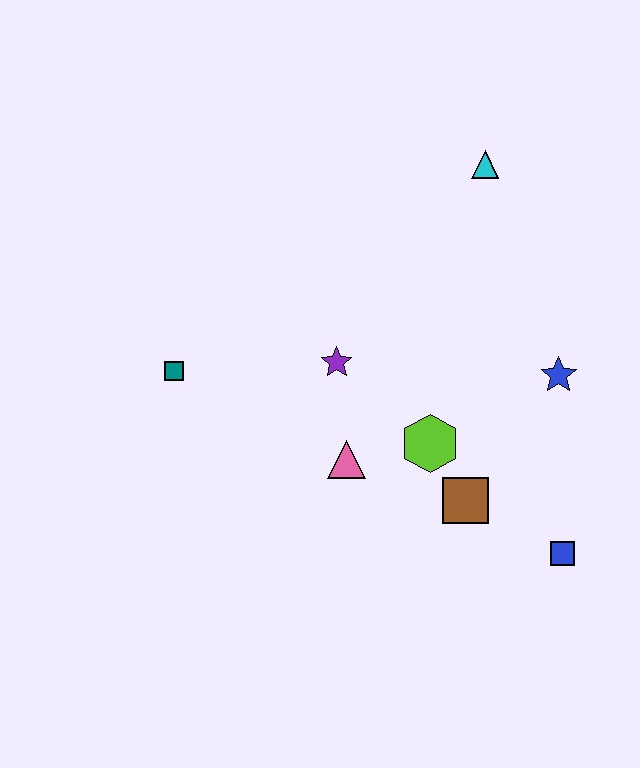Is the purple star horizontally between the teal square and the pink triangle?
Yes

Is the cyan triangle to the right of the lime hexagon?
Yes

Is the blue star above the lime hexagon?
Yes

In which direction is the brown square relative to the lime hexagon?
The brown square is below the lime hexagon.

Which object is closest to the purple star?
The pink triangle is closest to the purple star.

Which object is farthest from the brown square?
The cyan triangle is farthest from the brown square.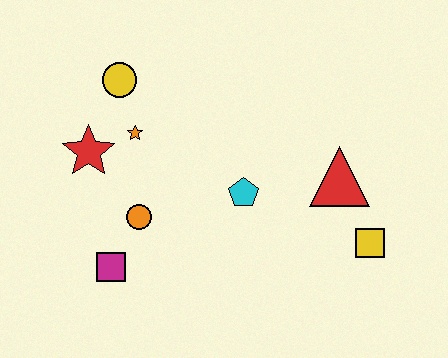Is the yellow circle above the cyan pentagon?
Yes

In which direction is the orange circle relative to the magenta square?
The orange circle is above the magenta square.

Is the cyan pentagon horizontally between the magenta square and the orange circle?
No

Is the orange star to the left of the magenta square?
No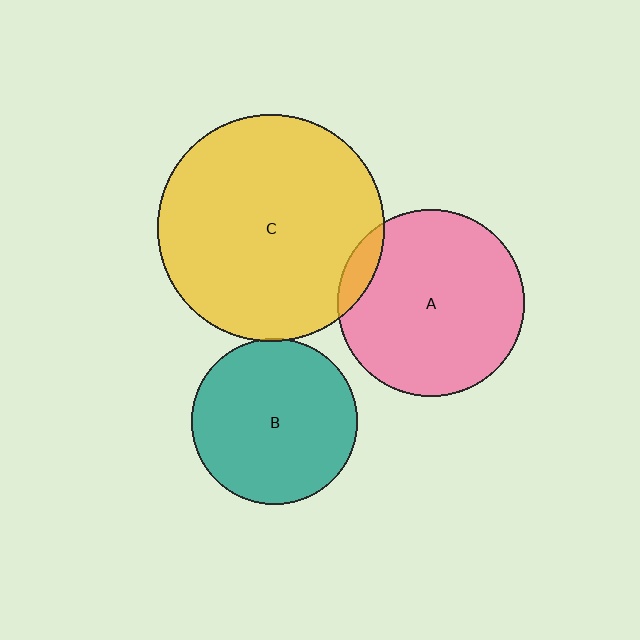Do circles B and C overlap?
Yes.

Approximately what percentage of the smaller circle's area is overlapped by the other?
Approximately 5%.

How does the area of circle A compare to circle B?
Approximately 1.3 times.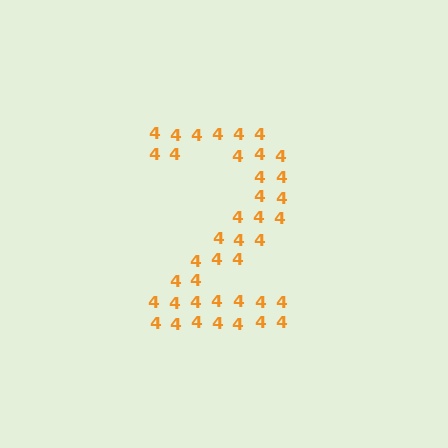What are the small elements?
The small elements are digit 4's.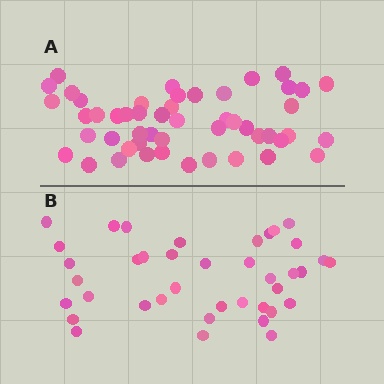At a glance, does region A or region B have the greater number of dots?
Region A (the top region) has more dots.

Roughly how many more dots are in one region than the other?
Region A has roughly 12 or so more dots than region B.